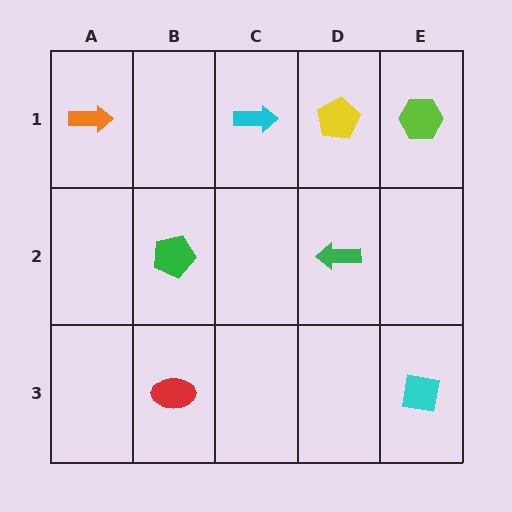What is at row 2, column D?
A green arrow.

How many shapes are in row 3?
2 shapes.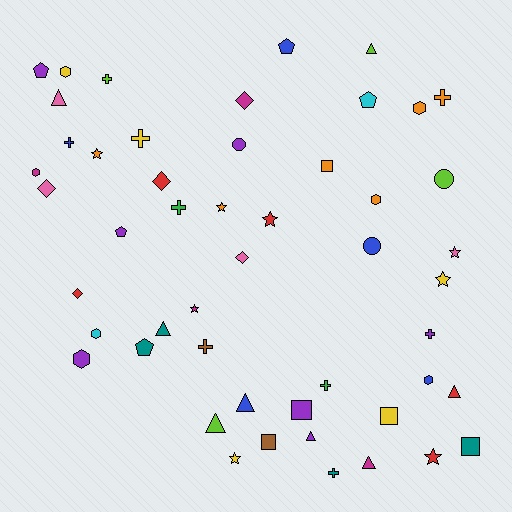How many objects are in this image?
There are 50 objects.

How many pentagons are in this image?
There are 5 pentagons.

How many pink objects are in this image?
There are 4 pink objects.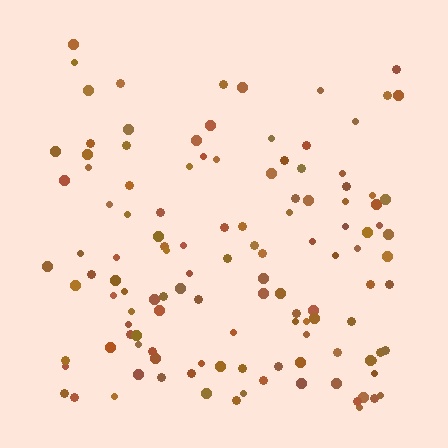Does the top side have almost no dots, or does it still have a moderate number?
Still a moderate number, just noticeably fewer than the bottom.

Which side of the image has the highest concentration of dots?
The bottom.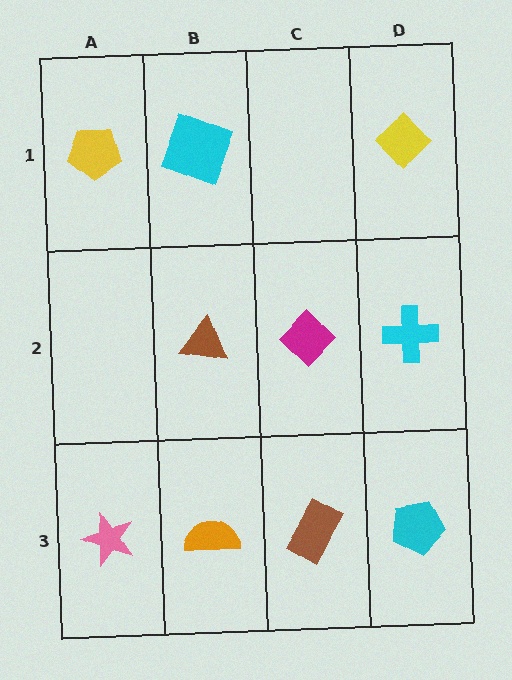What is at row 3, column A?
A pink star.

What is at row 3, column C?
A brown rectangle.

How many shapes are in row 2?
3 shapes.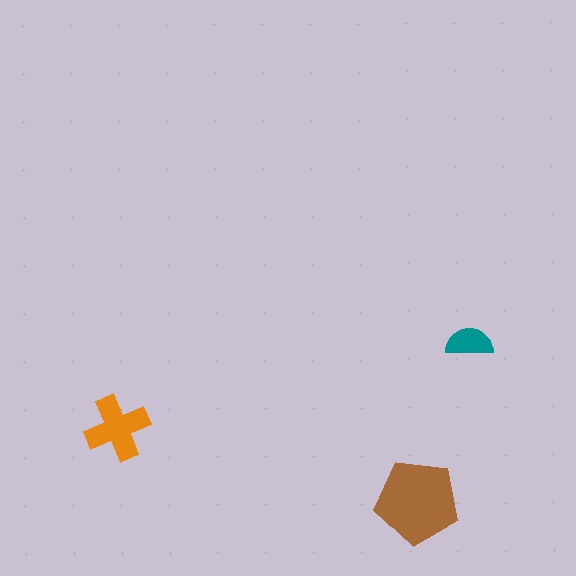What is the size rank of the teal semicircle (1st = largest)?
3rd.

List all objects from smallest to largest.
The teal semicircle, the orange cross, the brown pentagon.